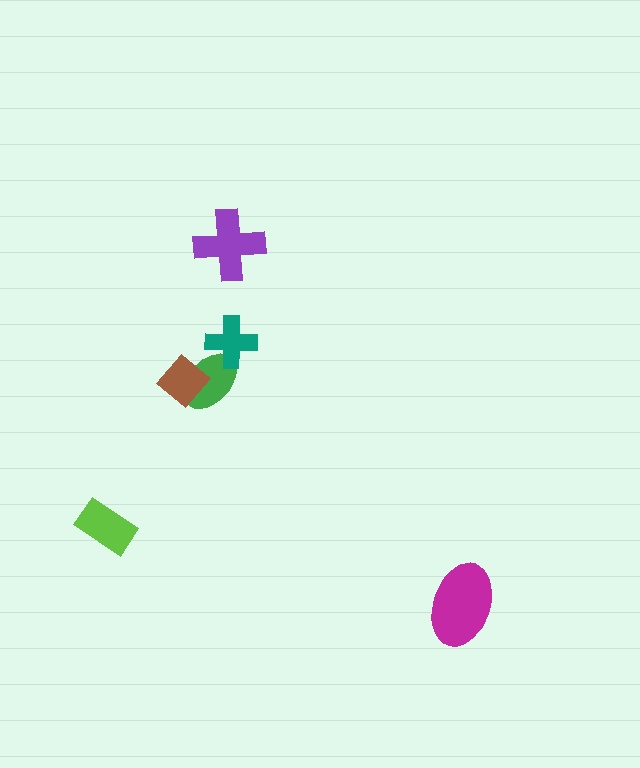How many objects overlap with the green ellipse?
2 objects overlap with the green ellipse.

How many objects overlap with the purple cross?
0 objects overlap with the purple cross.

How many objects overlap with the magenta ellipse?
0 objects overlap with the magenta ellipse.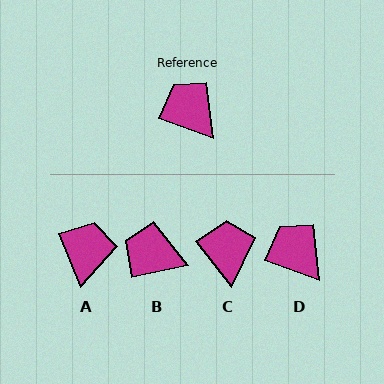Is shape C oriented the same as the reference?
No, it is off by about 33 degrees.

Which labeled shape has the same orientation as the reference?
D.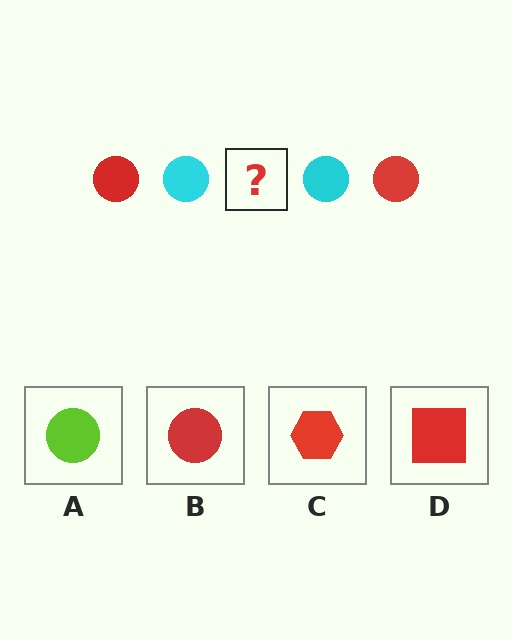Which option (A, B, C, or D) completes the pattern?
B.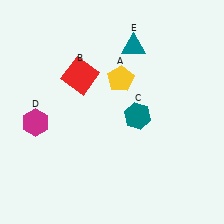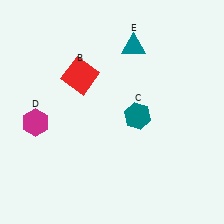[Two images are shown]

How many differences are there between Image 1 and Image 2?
There is 1 difference between the two images.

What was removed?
The yellow pentagon (A) was removed in Image 2.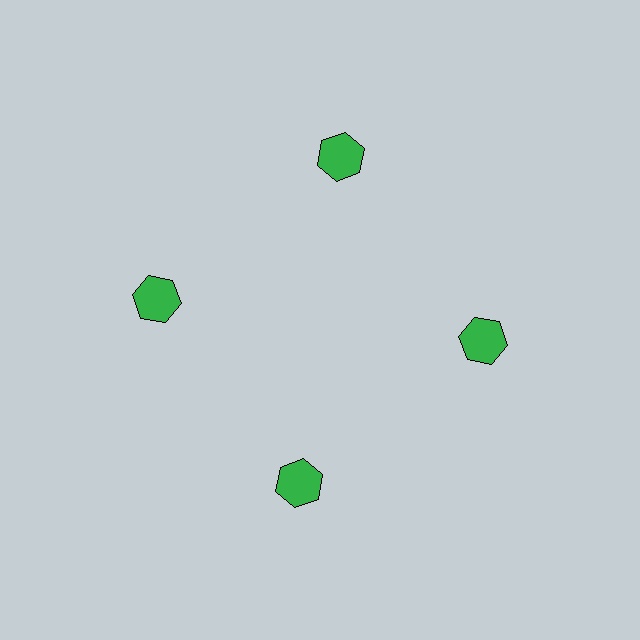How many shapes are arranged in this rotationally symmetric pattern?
There are 4 shapes, arranged in 4 groups of 1.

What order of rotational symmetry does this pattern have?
This pattern has 4-fold rotational symmetry.